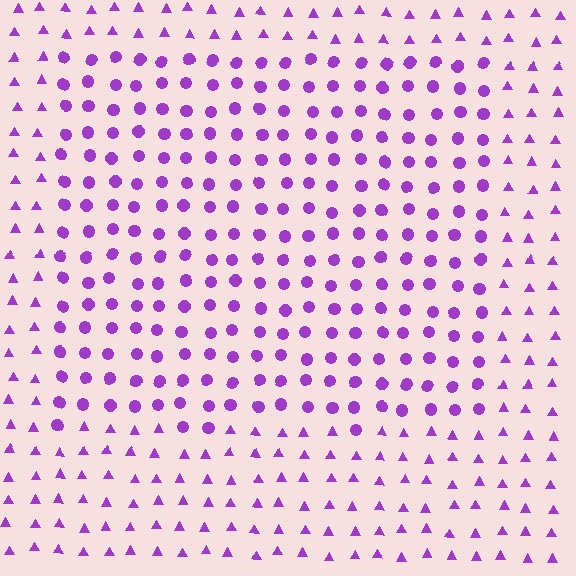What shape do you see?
I see a rectangle.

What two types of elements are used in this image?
The image uses circles inside the rectangle region and triangles outside it.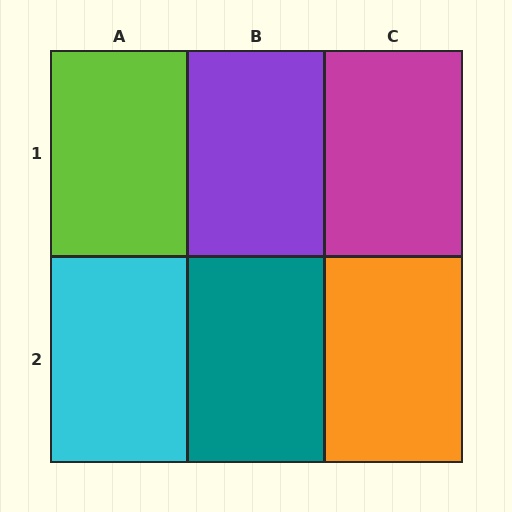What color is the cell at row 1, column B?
Purple.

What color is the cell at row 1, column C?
Magenta.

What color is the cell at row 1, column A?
Lime.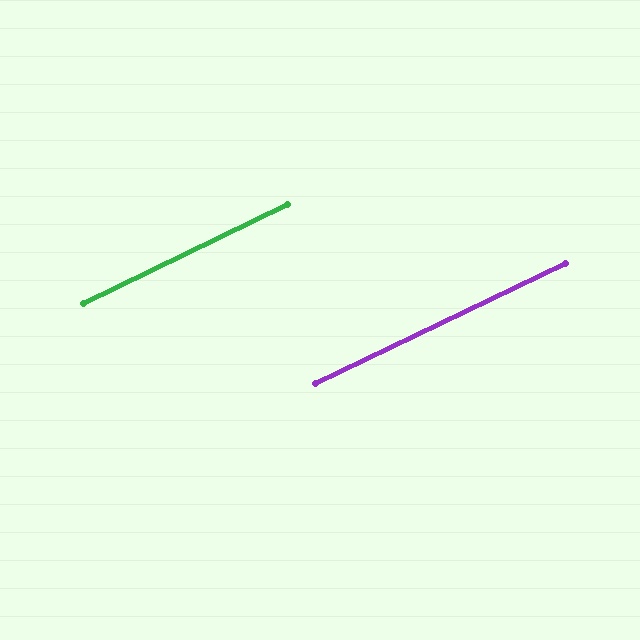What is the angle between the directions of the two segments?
Approximately 0 degrees.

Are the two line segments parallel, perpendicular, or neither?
Parallel — their directions differ by only 0.1°.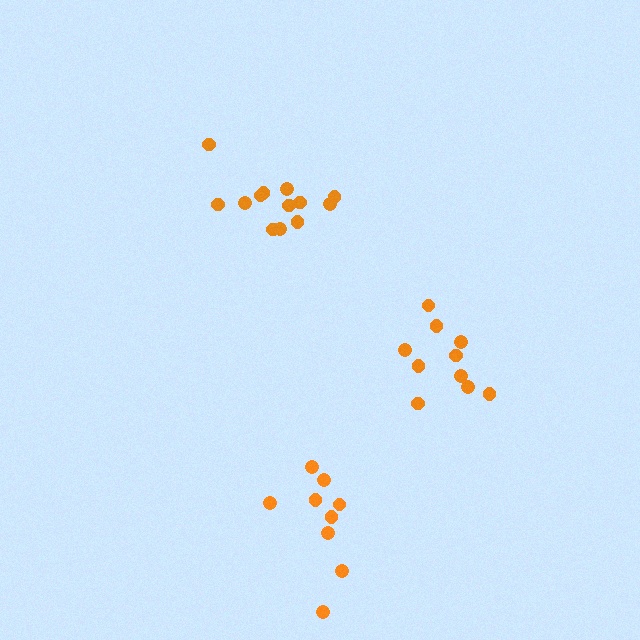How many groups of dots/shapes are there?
There are 3 groups.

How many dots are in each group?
Group 1: 13 dots, Group 2: 9 dots, Group 3: 10 dots (32 total).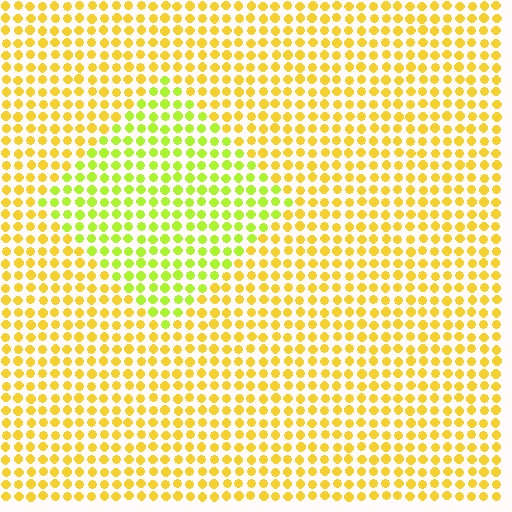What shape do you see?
I see a diamond.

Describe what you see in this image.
The image is filled with small yellow elements in a uniform arrangement. A diamond-shaped region is visible where the elements are tinted to a slightly different hue, forming a subtle color boundary.